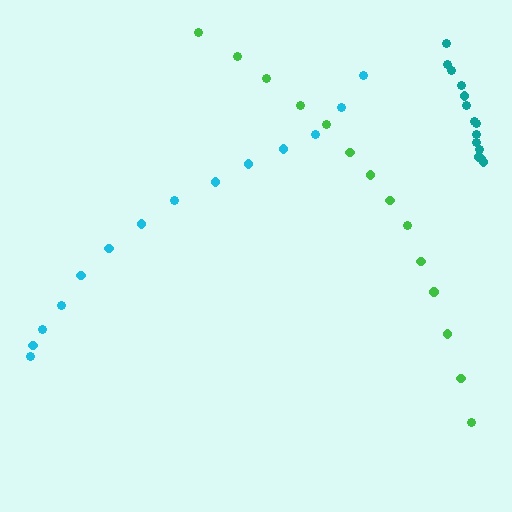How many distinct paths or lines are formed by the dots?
There are 3 distinct paths.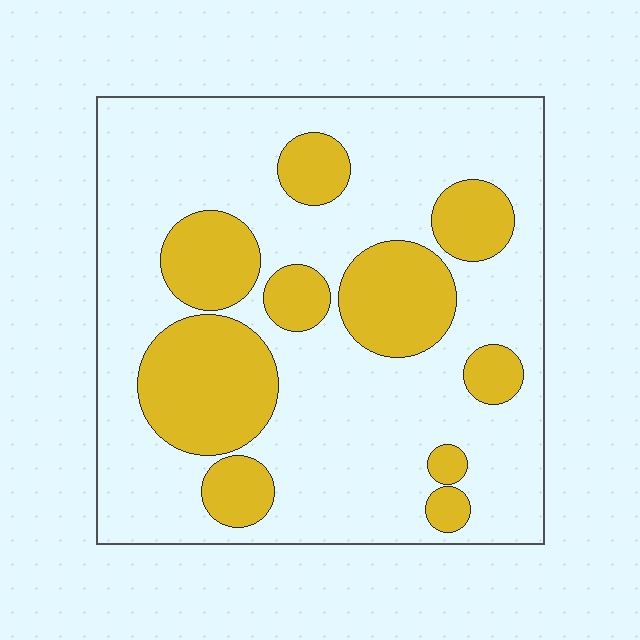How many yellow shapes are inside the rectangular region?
10.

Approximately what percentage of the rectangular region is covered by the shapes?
Approximately 30%.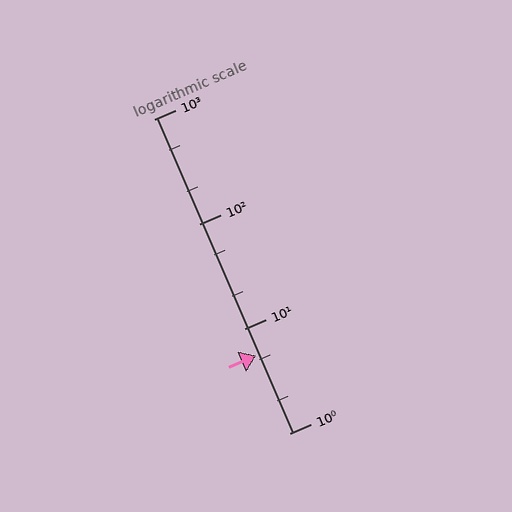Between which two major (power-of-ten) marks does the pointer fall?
The pointer is between 1 and 10.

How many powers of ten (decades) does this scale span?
The scale spans 3 decades, from 1 to 1000.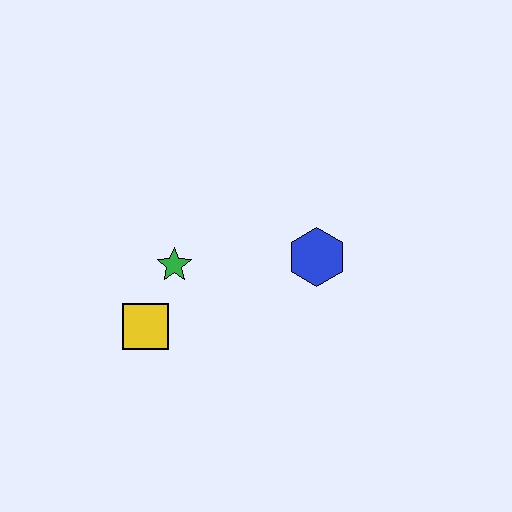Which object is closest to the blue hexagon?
The green star is closest to the blue hexagon.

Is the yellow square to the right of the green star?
No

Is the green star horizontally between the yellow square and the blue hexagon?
Yes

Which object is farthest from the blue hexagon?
The yellow square is farthest from the blue hexagon.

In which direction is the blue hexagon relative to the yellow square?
The blue hexagon is to the right of the yellow square.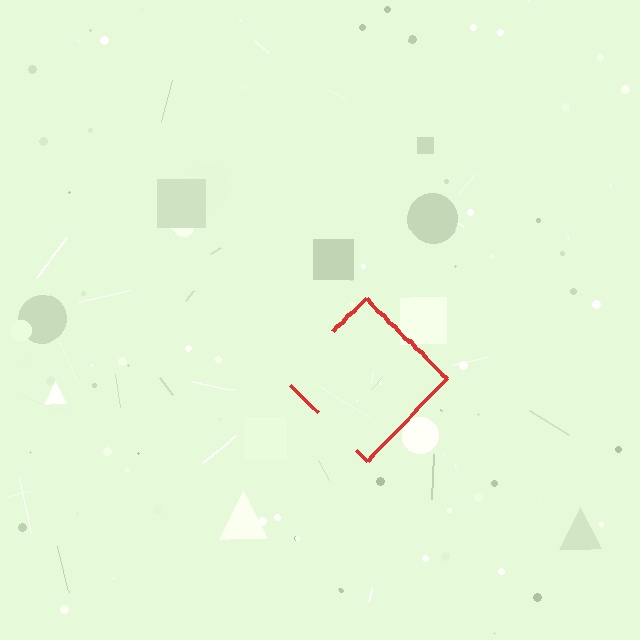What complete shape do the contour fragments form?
The contour fragments form a diamond.